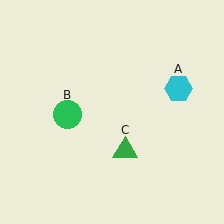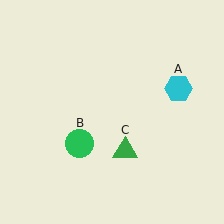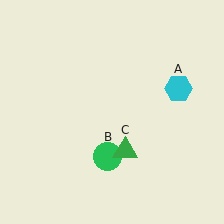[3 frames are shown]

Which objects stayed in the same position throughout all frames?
Cyan hexagon (object A) and green triangle (object C) remained stationary.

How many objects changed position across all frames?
1 object changed position: green circle (object B).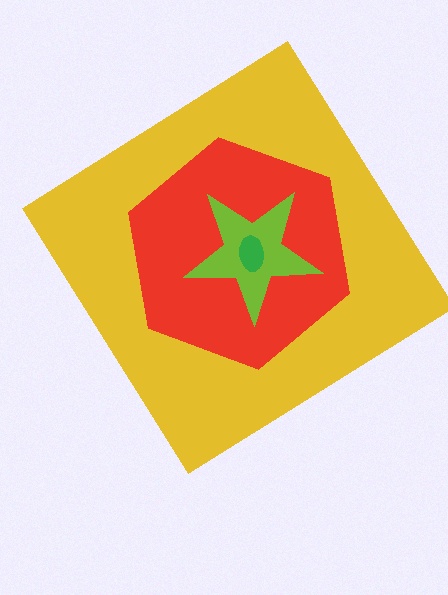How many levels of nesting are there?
4.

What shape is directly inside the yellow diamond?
The red hexagon.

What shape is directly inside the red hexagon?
The lime star.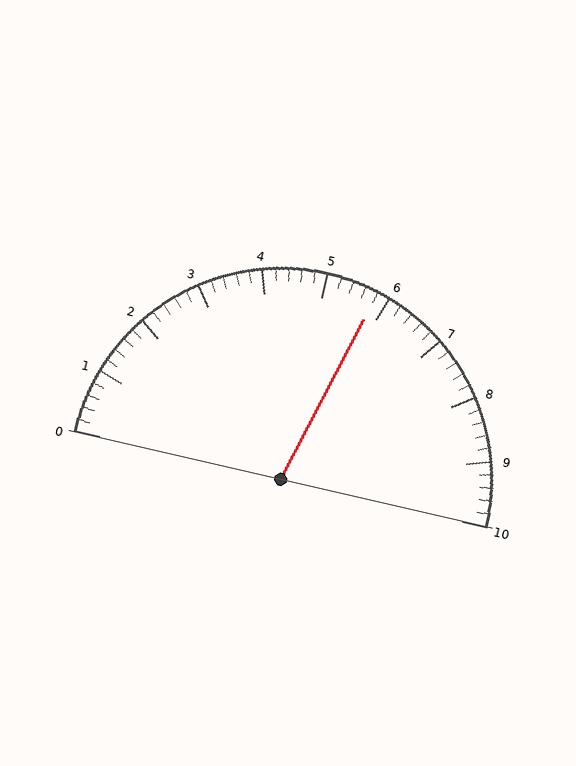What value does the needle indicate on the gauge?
The needle indicates approximately 5.8.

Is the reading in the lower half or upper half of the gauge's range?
The reading is in the upper half of the range (0 to 10).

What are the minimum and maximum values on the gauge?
The gauge ranges from 0 to 10.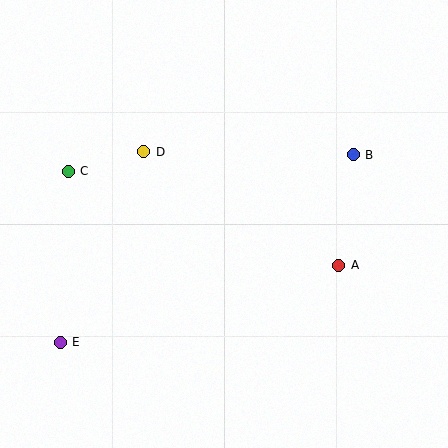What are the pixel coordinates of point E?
Point E is at (60, 342).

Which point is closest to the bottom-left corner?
Point E is closest to the bottom-left corner.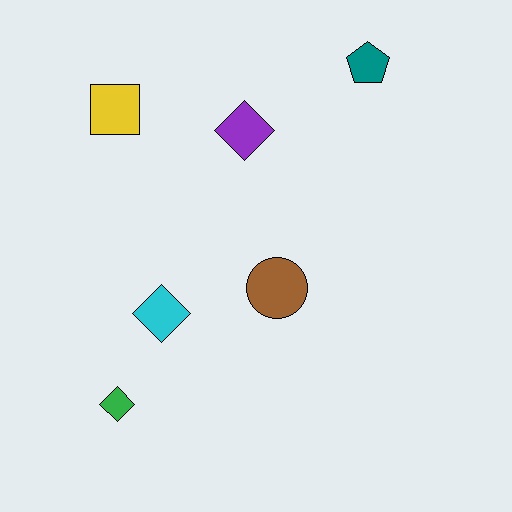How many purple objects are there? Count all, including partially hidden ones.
There is 1 purple object.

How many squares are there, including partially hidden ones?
There is 1 square.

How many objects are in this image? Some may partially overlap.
There are 6 objects.